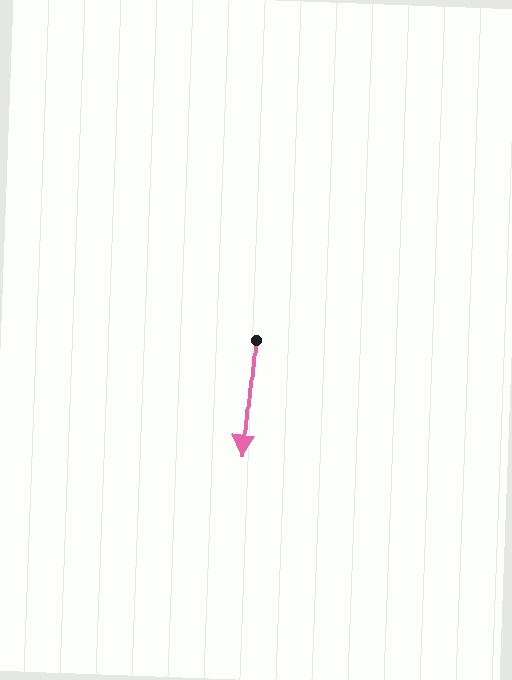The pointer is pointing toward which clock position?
Roughly 6 o'clock.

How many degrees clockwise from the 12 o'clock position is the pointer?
Approximately 185 degrees.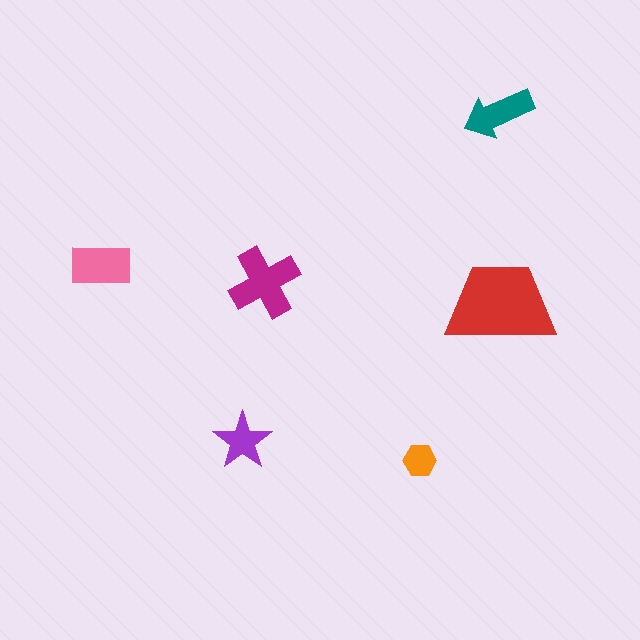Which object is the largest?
The red trapezoid.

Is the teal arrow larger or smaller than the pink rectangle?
Smaller.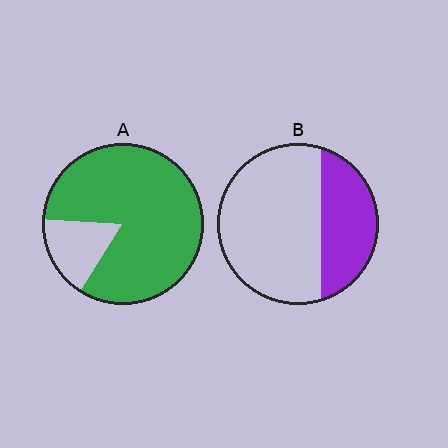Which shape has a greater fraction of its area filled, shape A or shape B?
Shape A.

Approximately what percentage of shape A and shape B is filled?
A is approximately 85% and B is approximately 30%.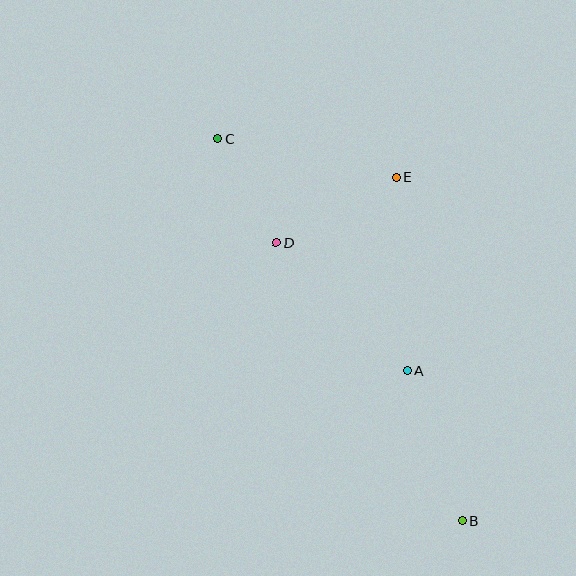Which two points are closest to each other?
Points C and D are closest to each other.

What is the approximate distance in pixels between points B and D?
The distance between B and D is approximately 335 pixels.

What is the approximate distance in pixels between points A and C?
The distance between A and C is approximately 300 pixels.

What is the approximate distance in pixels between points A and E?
The distance between A and E is approximately 194 pixels.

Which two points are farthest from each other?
Points B and C are farthest from each other.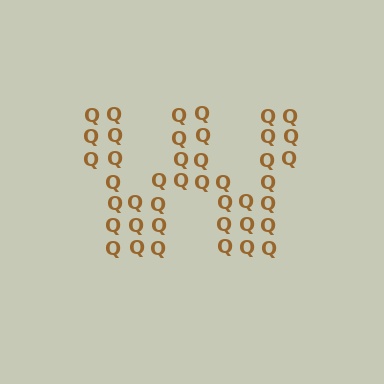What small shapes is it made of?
It is made of small letter Q's.